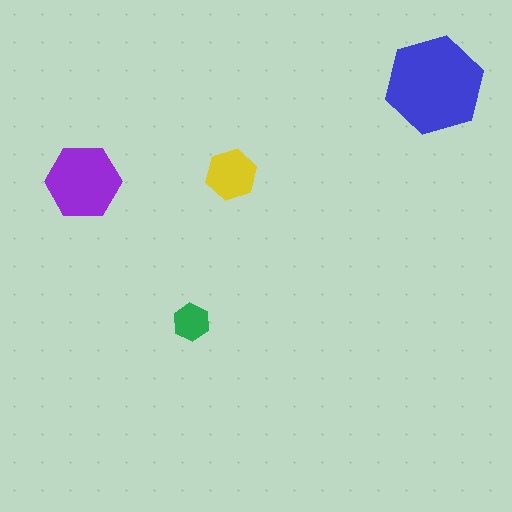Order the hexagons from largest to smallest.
the blue one, the purple one, the yellow one, the green one.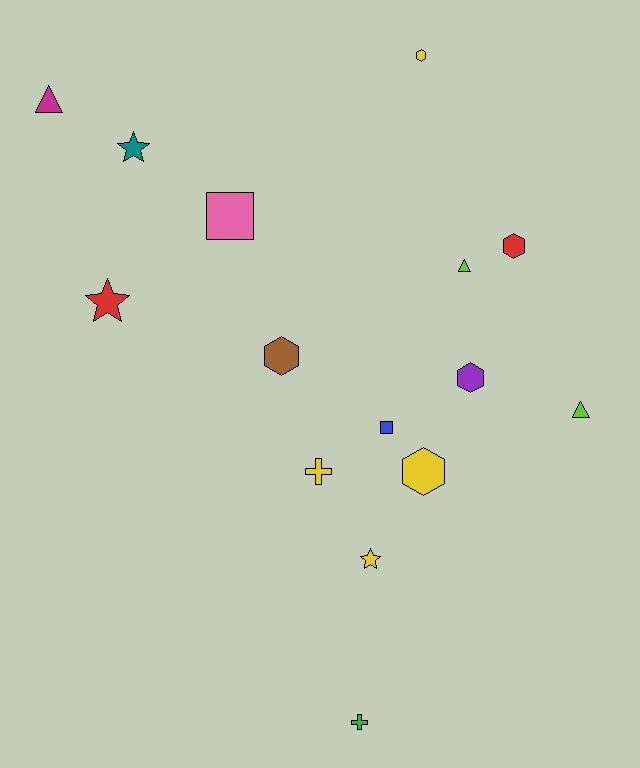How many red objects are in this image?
There are 2 red objects.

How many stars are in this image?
There are 3 stars.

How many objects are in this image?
There are 15 objects.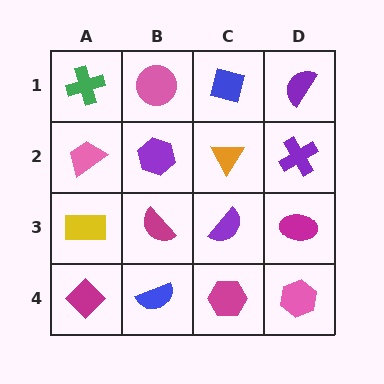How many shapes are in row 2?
4 shapes.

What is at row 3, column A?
A yellow rectangle.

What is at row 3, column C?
A purple semicircle.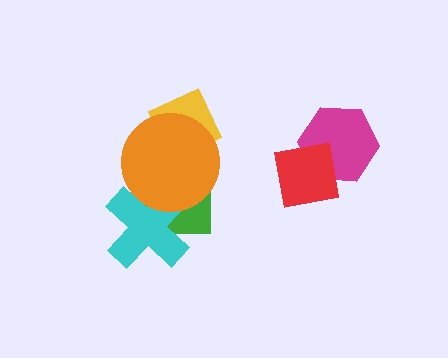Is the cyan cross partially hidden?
Yes, it is partially covered by another shape.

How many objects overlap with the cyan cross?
2 objects overlap with the cyan cross.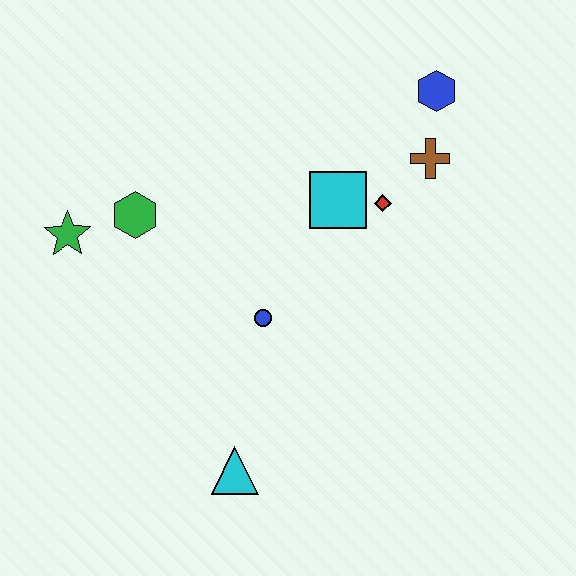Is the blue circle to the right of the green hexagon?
Yes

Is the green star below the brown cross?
Yes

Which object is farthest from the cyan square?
The cyan triangle is farthest from the cyan square.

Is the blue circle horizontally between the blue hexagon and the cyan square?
No